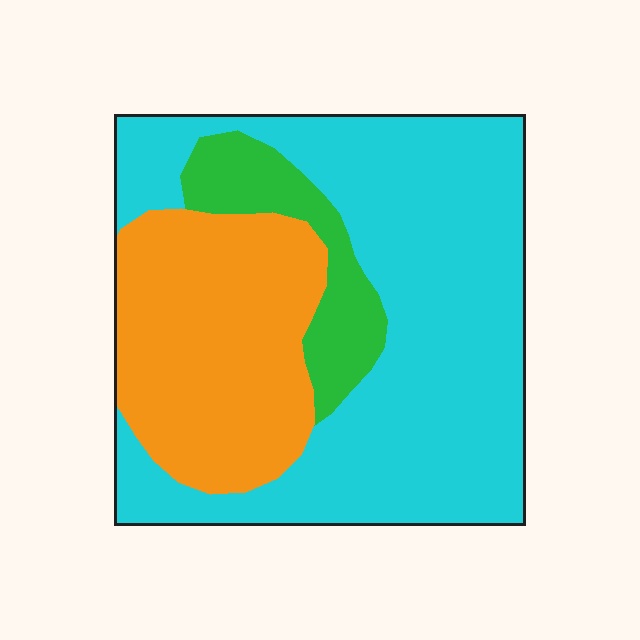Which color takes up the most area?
Cyan, at roughly 60%.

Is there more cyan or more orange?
Cyan.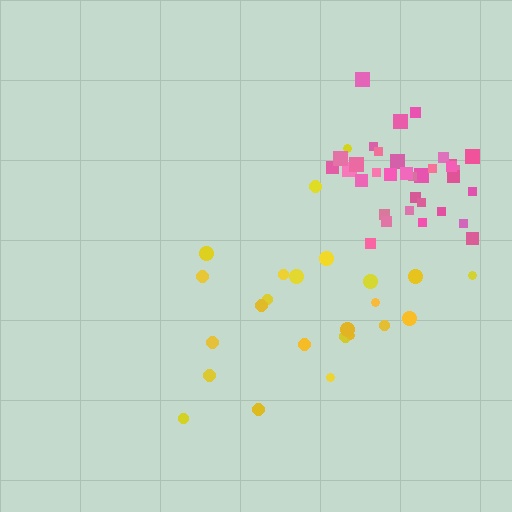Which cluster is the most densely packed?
Pink.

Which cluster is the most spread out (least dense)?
Yellow.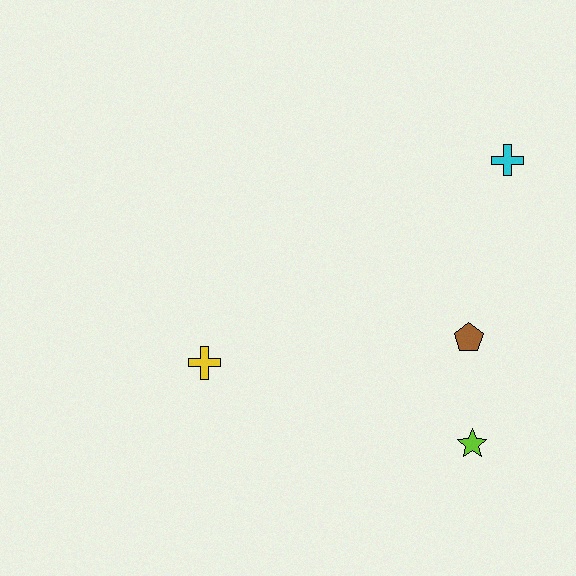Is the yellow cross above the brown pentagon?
No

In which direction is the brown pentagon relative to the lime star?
The brown pentagon is above the lime star.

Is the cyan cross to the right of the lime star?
Yes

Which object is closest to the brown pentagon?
The lime star is closest to the brown pentagon.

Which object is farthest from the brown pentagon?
The yellow cross is farthest from the brown pentagon.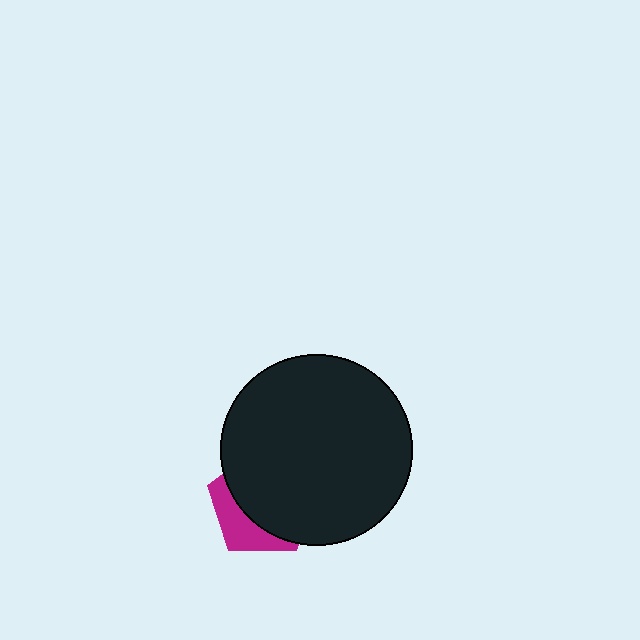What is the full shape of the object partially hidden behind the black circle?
The partially hidden object is a magenta pentagon.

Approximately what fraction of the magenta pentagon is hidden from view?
Roughly 68% of the magenta pentagon is hidden behind the black circle.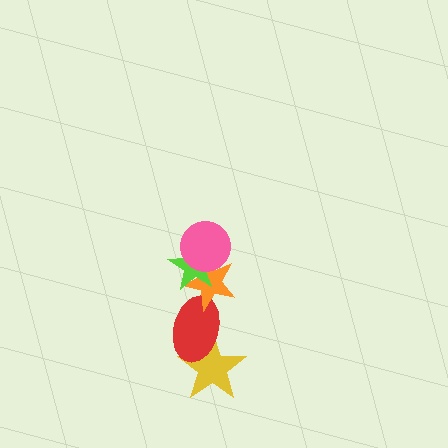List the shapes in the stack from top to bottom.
From top to bottom: the pink circle, the lime star, the orange star, the red ellipse, the yellow star.